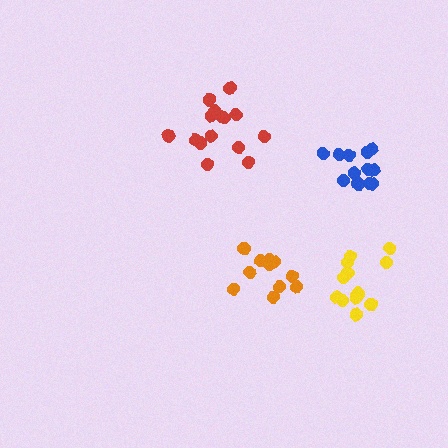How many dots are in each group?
Group 1: 11 dots, Group 2: 15 dots, Group 3: 14 dots, Group 4: 14 dots (54 total).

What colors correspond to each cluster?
The clusters are colored: orange, red, blue, yellow.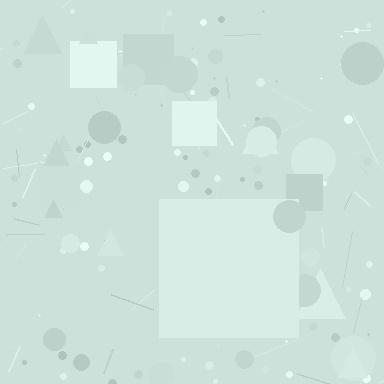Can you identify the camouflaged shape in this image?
The camouflaged shape is a square.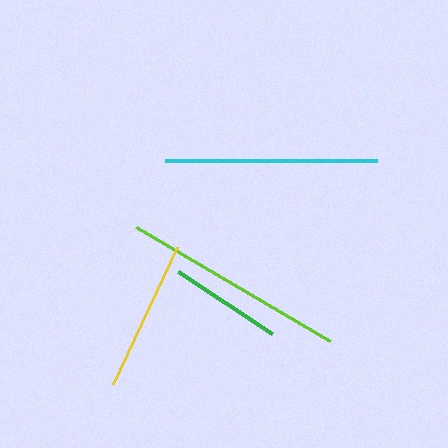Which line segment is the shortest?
The green line is the shortest at approximately 113 pixels.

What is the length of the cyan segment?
The cyan segment is approximately 212 pixels long.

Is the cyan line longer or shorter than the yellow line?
The cyan line is longer than the yellow line.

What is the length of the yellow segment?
The yellow segment is approximately 151 pixels long.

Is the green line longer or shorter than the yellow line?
The yellow line is longer than the green line.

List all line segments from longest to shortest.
From longest to shortest: lime, cyan, yellow, green.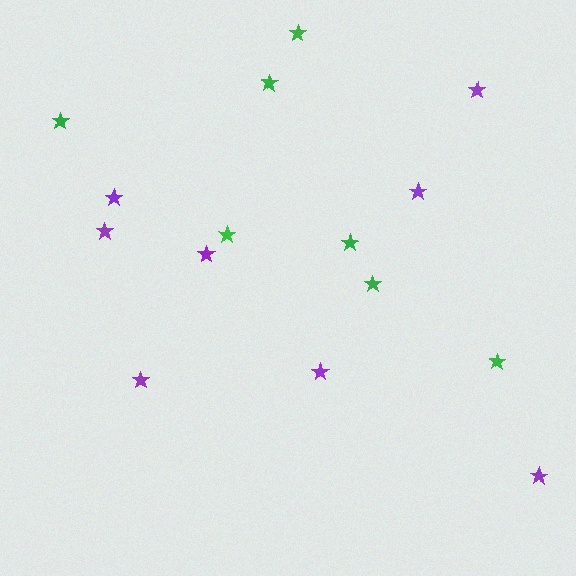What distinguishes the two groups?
There are 2 groups: one group of purple stars (8) and one group of green stars (7).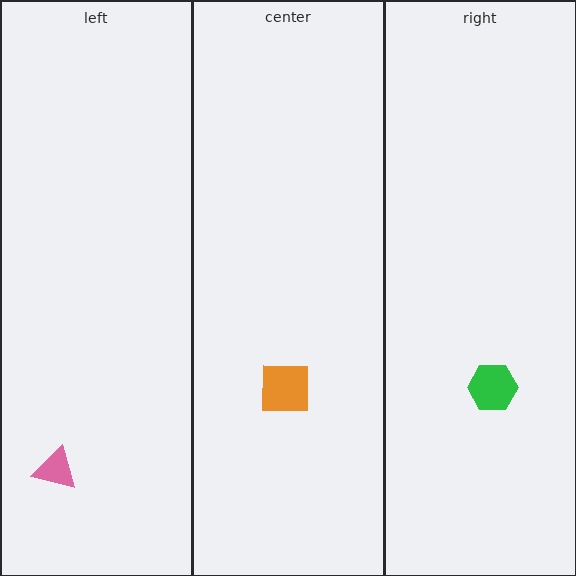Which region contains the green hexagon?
The right region.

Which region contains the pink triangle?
The left region.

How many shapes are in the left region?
1.